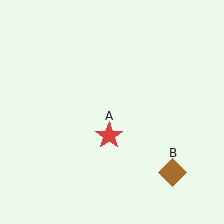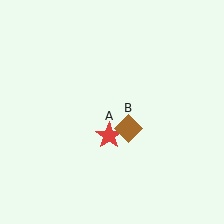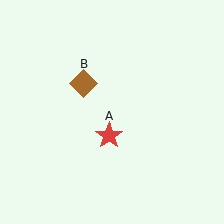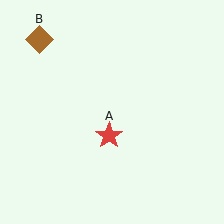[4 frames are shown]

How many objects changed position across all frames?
1 object changed position: brown diamond (object B).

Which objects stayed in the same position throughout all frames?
Red star (object A) remained stationary.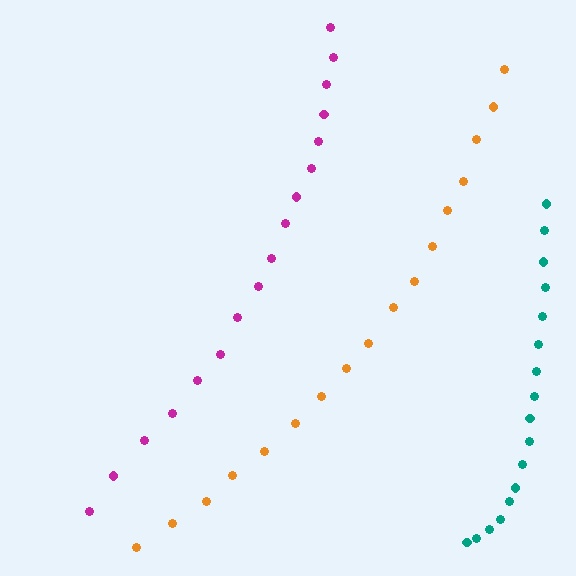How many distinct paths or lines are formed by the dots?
There are 3 distinct paths.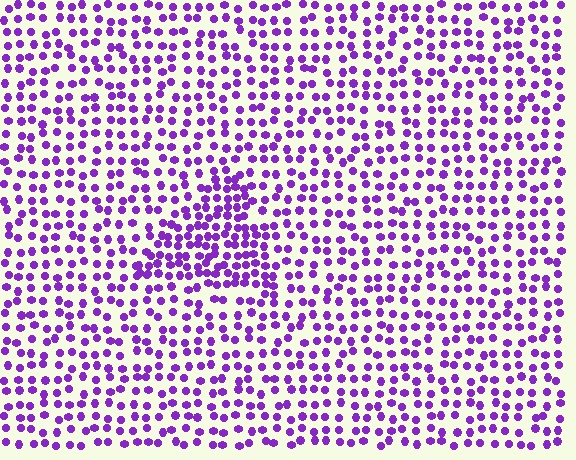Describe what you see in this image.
The image contains small purple elements arranged at two different densities. A triangle-shaped region is visible where the elements are more densely packed than the surrounding area.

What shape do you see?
I see a triangle.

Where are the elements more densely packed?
The elements are more densely packed inside the triangle boundary.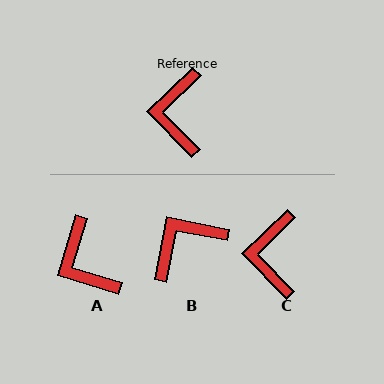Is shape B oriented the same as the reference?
No, it is off by about 55 degrees.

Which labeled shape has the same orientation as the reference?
C.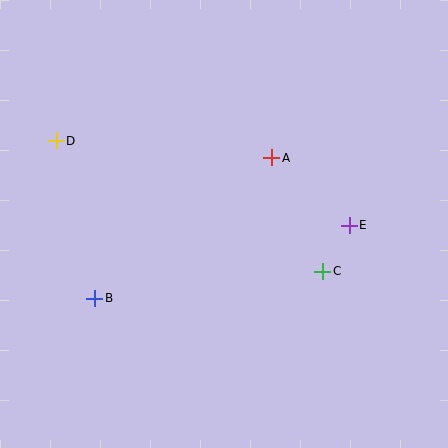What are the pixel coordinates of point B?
Point B is at (95, 298).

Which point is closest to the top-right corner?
Point A is closest to the top-right corner.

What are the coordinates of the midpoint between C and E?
The midpoint between C and E is at (336, 248).